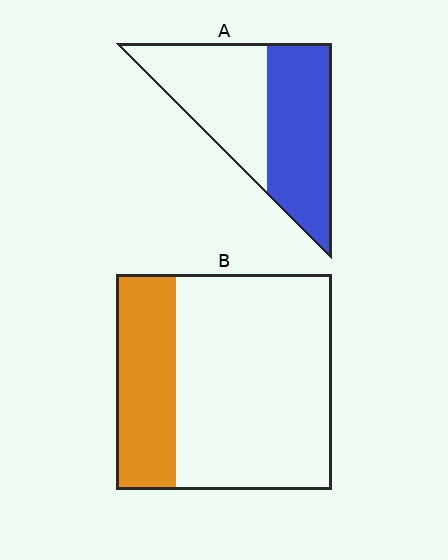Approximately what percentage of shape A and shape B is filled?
A is approximately 50% and B is approximately 30%.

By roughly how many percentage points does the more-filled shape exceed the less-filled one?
By roughly 25 percentage points (A over B).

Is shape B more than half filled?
No.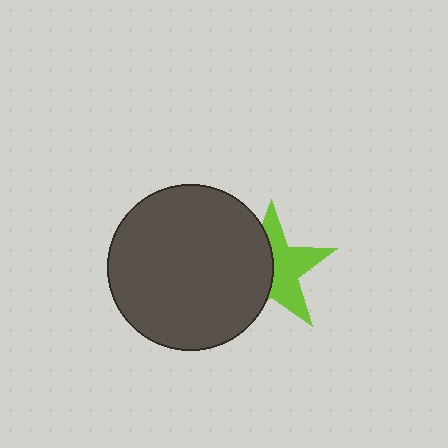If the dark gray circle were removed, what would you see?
You would see the complete lime star.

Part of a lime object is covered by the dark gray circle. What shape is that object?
It is a star.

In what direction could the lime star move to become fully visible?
The lime star could move right. That would shift it out from behind the dark gray circle entirely.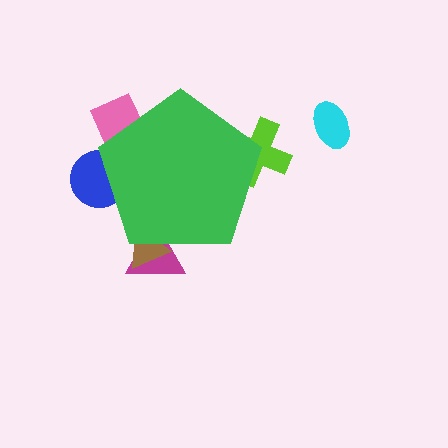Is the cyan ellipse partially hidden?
No, the cyan ellipse is fully visible.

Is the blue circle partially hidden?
Yes, the blue circle is partially hidden behind the green pentagon.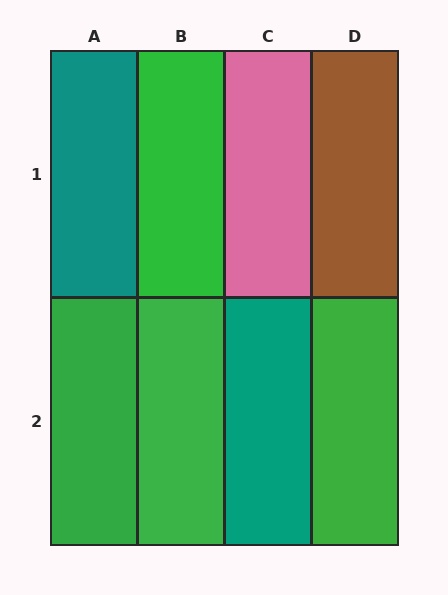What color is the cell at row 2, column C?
Teal.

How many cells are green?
4 cells are green.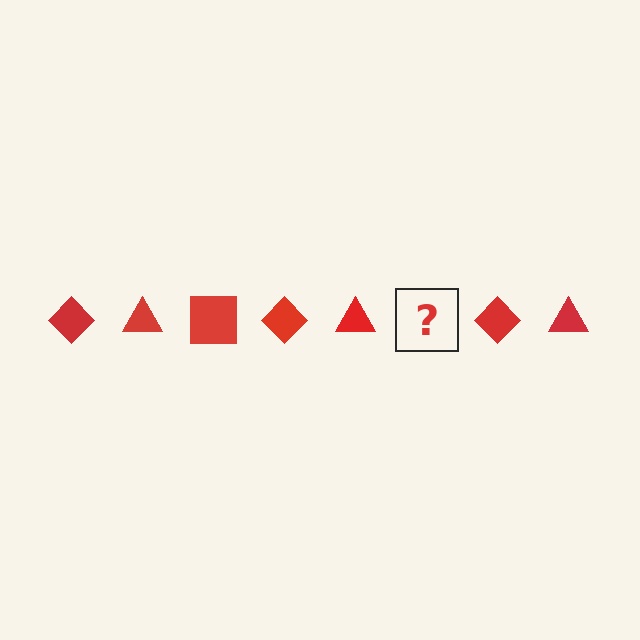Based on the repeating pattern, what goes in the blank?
The blank should be a red square.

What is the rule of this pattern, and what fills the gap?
The rule is that the pattern cycles through diamond, triangle, square shapes in red. The gap should be filled with a red square.